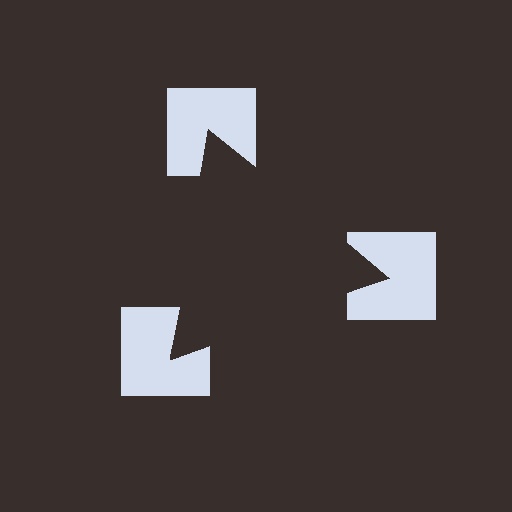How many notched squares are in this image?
There are 3 — one at each vertex of the illusory triangle.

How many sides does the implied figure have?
3 sides.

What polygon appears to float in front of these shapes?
An illusory triangle — its edges are inferred from the aligned wedge cuts in the notched squares, not physically drawn.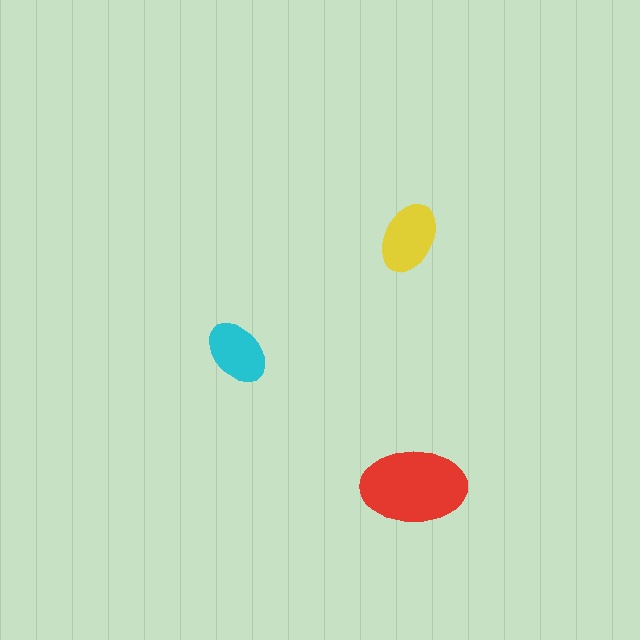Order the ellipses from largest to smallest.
the red one, the yellow one, the cyan one.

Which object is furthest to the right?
The red ellipse is rightmost.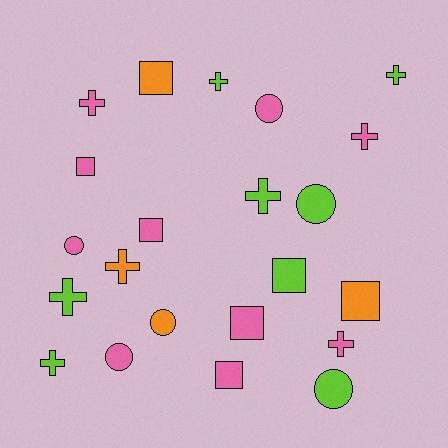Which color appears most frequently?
Pink, with 10 objects.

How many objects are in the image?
There are 22 objects.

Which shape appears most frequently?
Cross, with 9 objects.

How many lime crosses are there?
There are 5 lime crosses.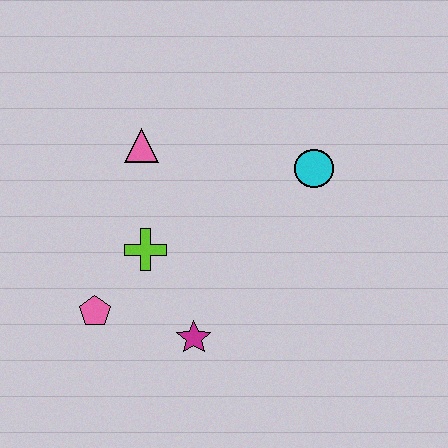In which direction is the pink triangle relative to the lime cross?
The pink triangle is above the lime cross.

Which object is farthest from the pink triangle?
The magenta star is farthest from the pink triangle.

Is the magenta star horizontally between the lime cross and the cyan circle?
Yes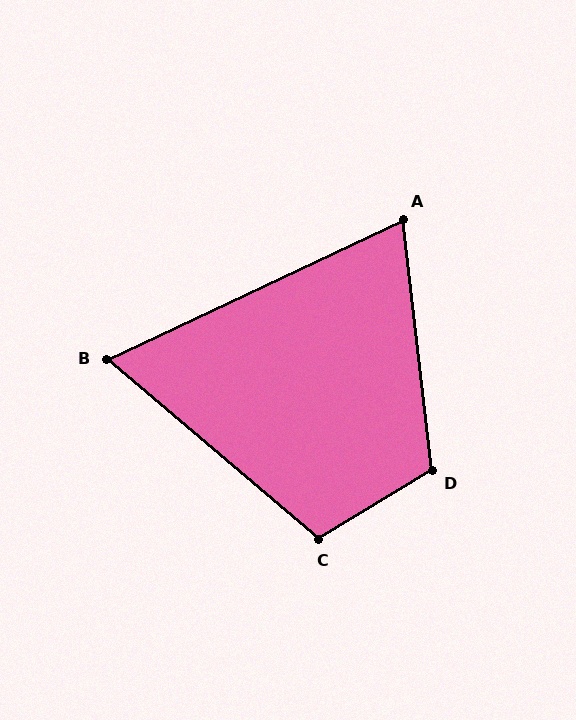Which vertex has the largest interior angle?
D, at approximately 115 degrees.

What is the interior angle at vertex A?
Approximately 71 degrees (acute).